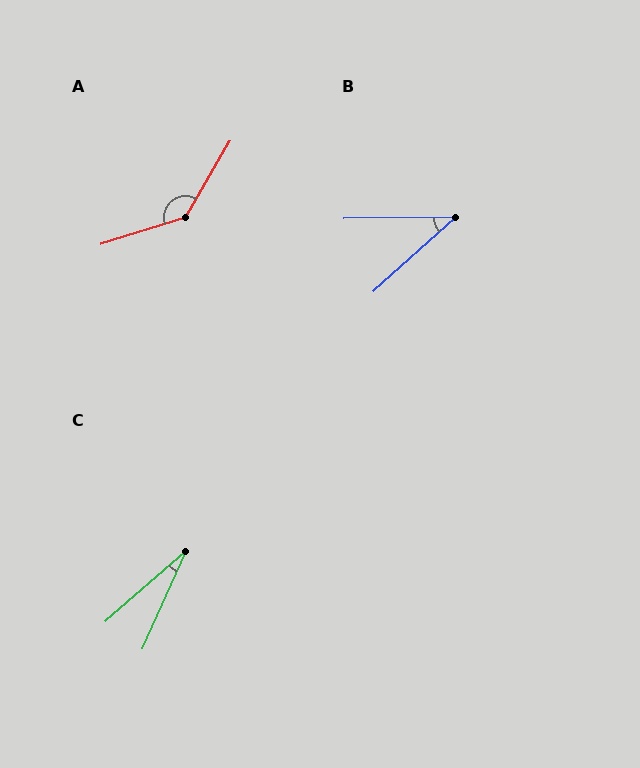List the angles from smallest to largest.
C (25°), B (42°), A (137°).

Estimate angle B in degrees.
Approximately 42 degrees.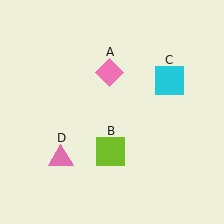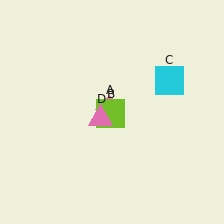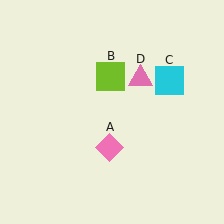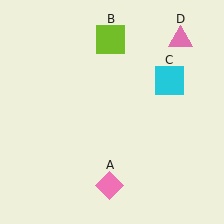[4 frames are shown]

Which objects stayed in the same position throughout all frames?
Cyan square (object C) remained stationary.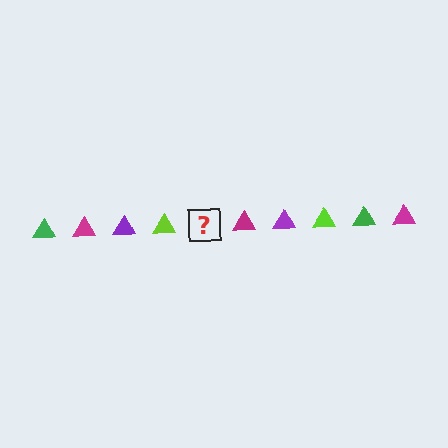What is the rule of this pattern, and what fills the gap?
The rule is that the pattern cycles through green, magenta, purple, lime triangles. The gap should be filled with a green triangle.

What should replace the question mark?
The question mark should be replaced with a green triangle.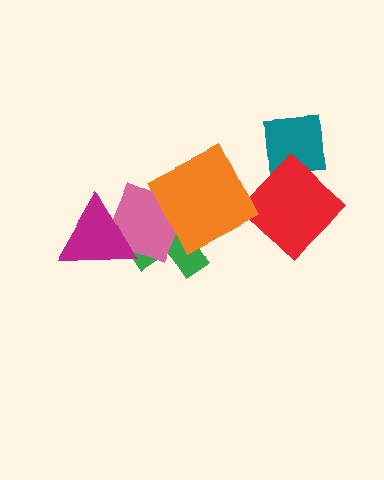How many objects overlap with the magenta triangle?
2 objects overlap with the magenta triangle.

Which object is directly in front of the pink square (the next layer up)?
The magenta triangle is directly in front of the pink square.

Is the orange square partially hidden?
No, no other shape covers it.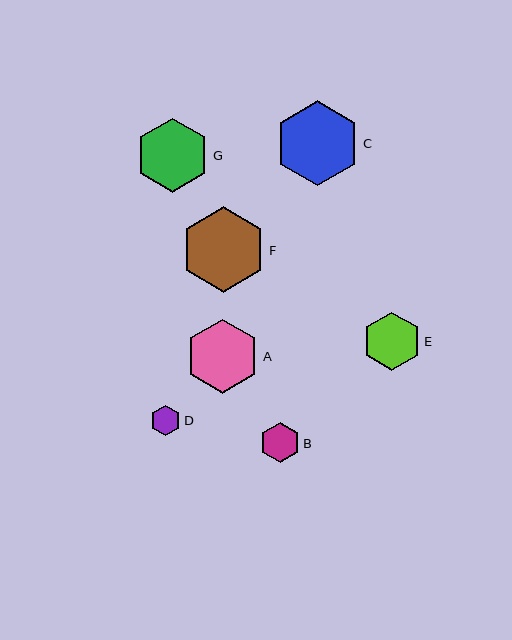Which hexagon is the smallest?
Hexagon D is the smallest with a size of approximately 31 pixels.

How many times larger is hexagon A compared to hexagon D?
Hexagon A is approximately 2.4 times the size of hexagon D.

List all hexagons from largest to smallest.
From largest to smallest: F, C, G, A, E, B, D.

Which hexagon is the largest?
Hexagon F is the largest with a size of approximately 85 pixels.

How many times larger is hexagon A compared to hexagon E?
Hexagon A is approximately 1.3 times the size of hexagon E.